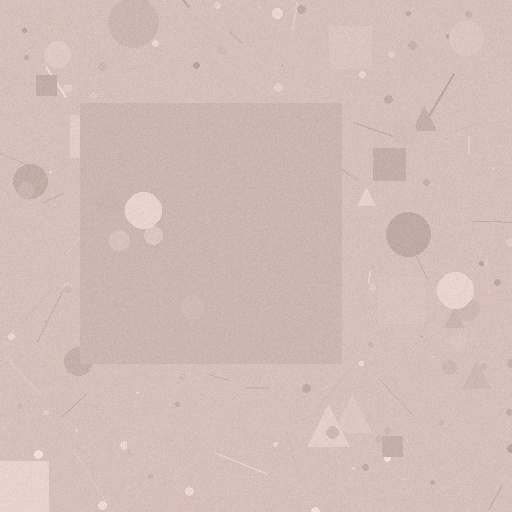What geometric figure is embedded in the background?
A square is embedded in the background.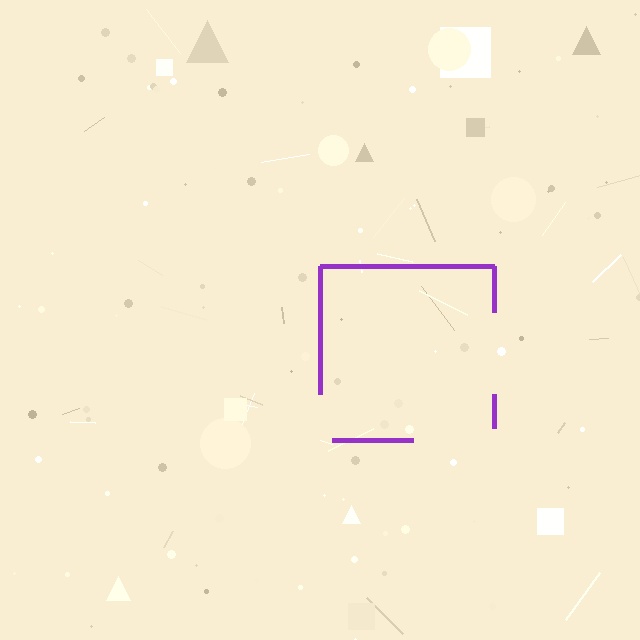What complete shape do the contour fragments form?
The contour fragments form a square.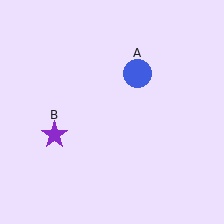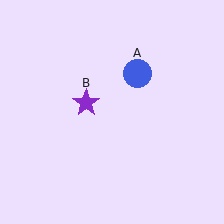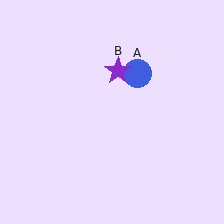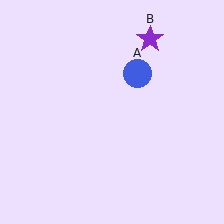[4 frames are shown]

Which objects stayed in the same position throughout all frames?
Blue circle (object A) remained stationary.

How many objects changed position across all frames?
1 object changed position: purple star (object B).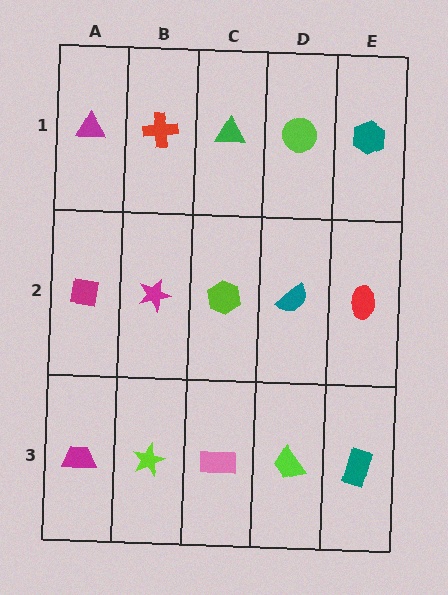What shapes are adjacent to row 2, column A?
A magenta triangle (row 1, column A), a magenta trapezoid (row 3, column A), a magenta star (row 2, column B).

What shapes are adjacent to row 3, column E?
A red ellipse (row 2, column E), a lime trapezoid (row 3, column D).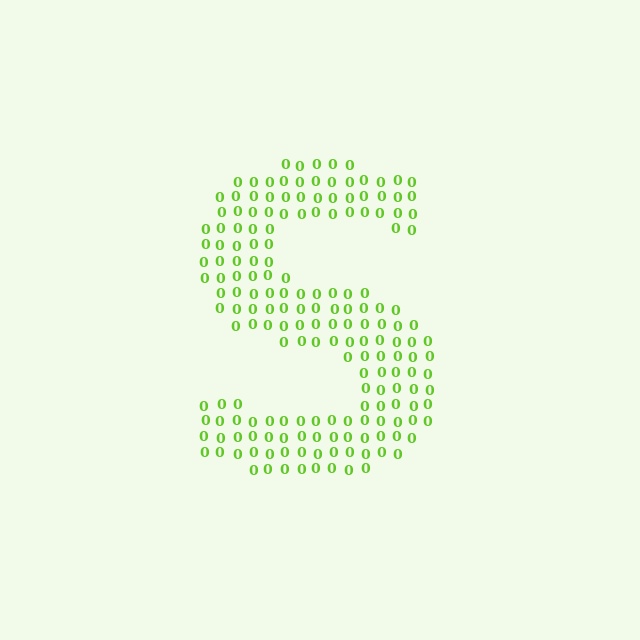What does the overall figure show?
The overall figure shows the letter S.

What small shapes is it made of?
It is made of small digit 0's.